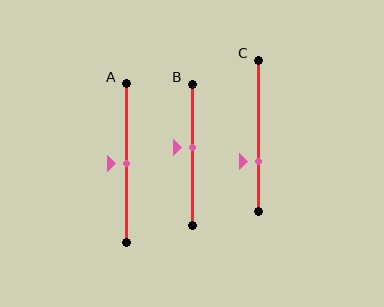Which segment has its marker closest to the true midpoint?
Segment A has its marker closest to the true midpoint.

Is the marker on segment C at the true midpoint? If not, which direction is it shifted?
No, the marker on segment C is shifted downward by about 17% of the segment length.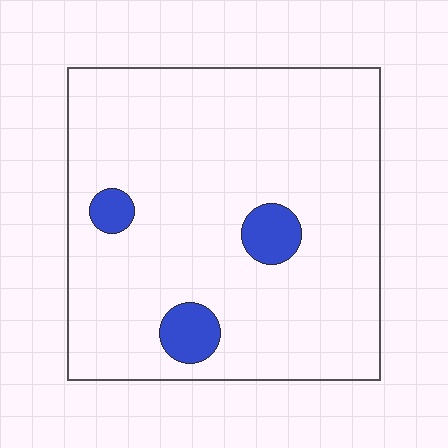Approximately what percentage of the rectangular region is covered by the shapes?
Approximately 10%.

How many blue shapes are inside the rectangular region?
3.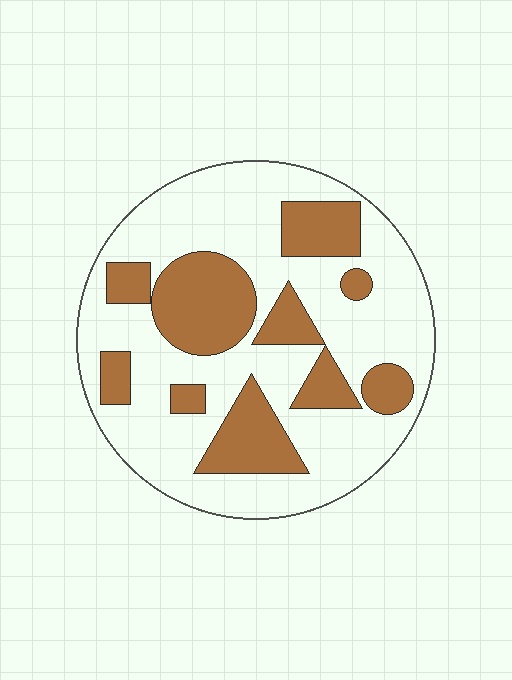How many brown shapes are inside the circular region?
10.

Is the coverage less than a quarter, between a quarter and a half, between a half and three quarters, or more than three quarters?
Between a quarter and a half.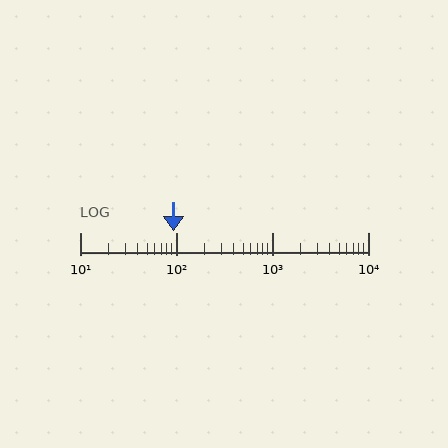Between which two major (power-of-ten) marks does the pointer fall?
The pointer is between 10 and 100.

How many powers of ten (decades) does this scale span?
The scale spans 3 decades, from 10 to 10000.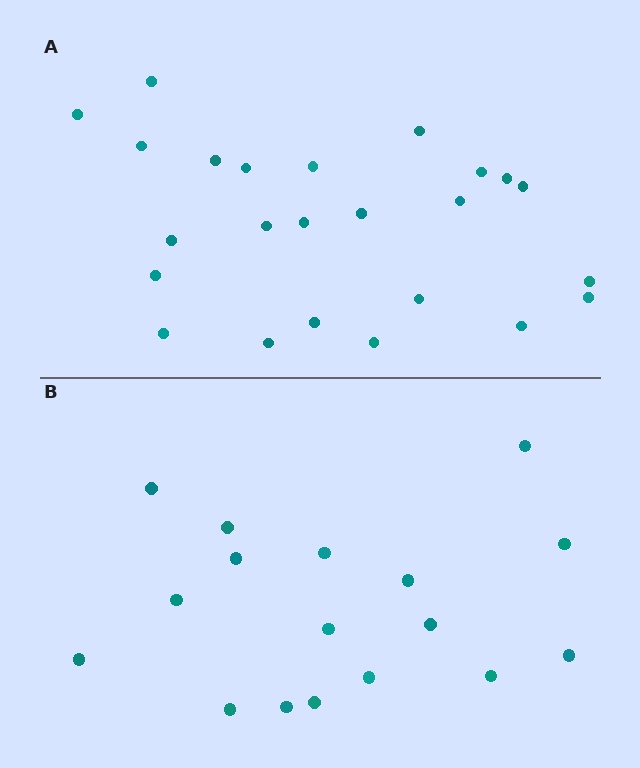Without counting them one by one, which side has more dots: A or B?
Region A (the top region) has more dots.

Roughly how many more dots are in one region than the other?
Region A has roughly 8 or so more dots than region B.